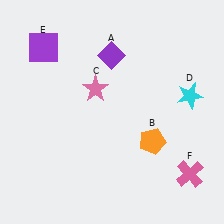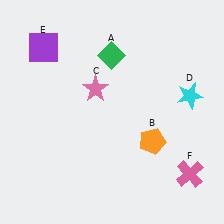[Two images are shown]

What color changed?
The diamond (A) changed from purple in Image 1 to green in Image 2.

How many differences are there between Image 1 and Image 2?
There is 1 difference between the two images.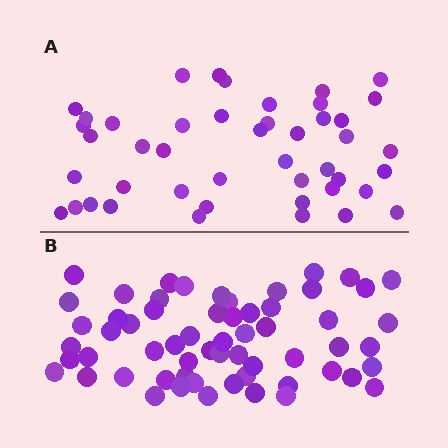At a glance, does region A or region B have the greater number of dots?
Region B (the bottom region) has more dots.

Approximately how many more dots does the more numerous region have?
Region B has approximately 15 more dots than region A.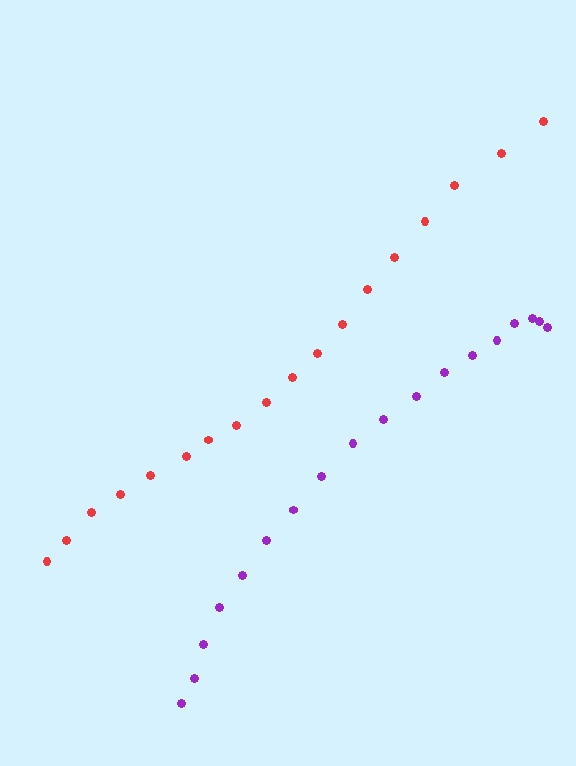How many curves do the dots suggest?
There are 2 distinct paths.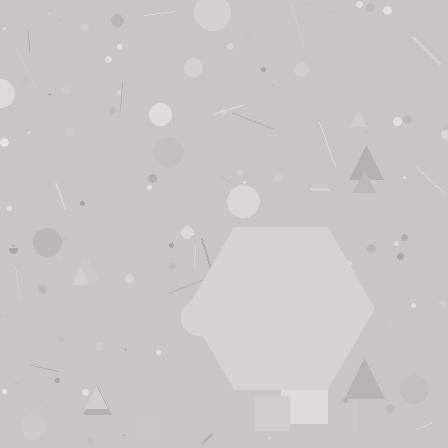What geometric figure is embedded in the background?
A hexagon is embedded in the background.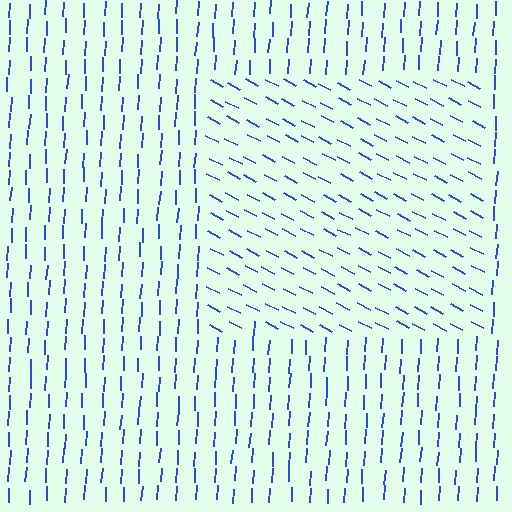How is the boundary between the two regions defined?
The boundary is defined purely by a change in line orientation (approximately 66 degrees difference). All lines are the same color and thickness.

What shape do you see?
I see a rectangle.